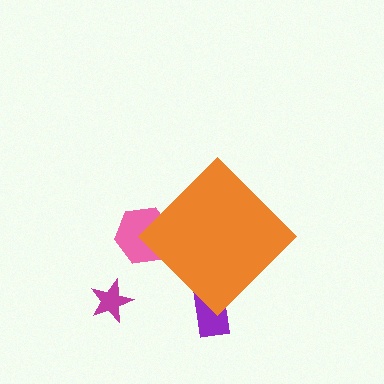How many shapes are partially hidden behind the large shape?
2 shapes are partially hidden.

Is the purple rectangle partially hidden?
Yes, the purple rectangle is partially hidden behind the orange diamond.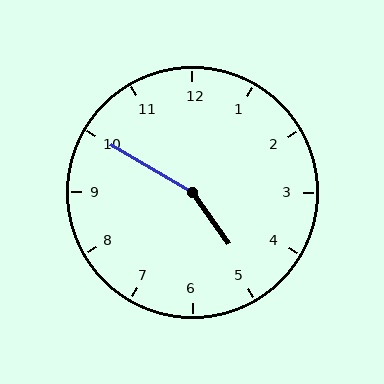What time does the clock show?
4:50.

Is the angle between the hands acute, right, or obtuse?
It is obtuse.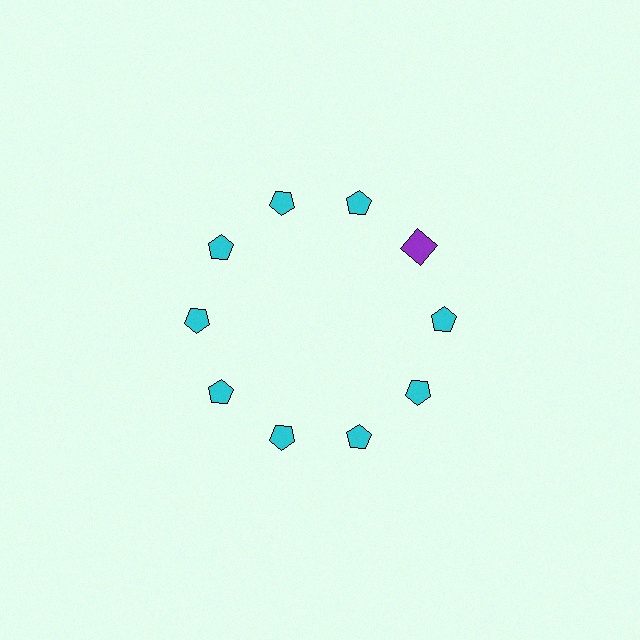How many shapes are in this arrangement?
There are 10 shapes arranged in a ring pattern.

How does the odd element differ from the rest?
It differs in both color (purple instead of cyan) and shape (square instead of pentagon).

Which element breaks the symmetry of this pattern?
The purple square at roughly the 2 o'clock position breaks the symmetry. All other shapes are cyan pentagons.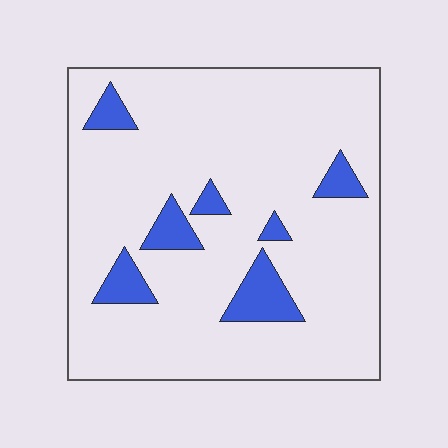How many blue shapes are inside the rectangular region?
7.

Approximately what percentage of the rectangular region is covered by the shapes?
Approximately 10%.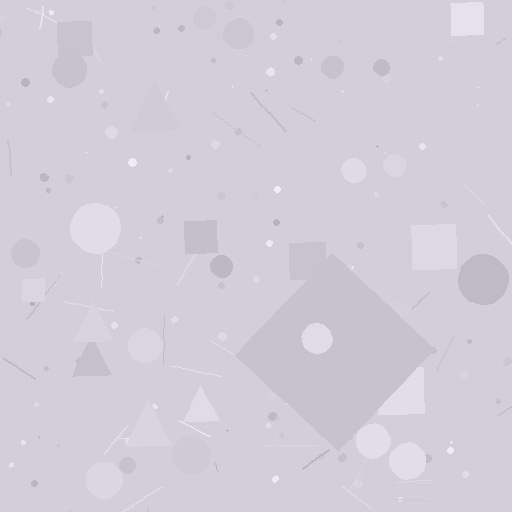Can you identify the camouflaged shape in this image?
The camouflaged shape is a diamond.